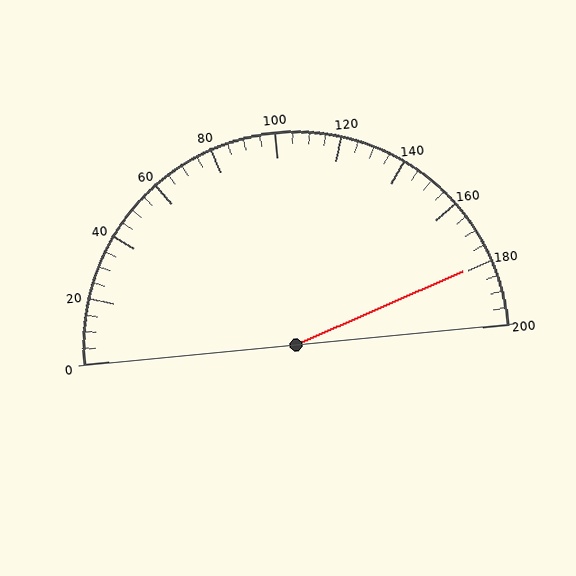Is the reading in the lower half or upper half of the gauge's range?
The reading is in the upper half of the range (0 to 200).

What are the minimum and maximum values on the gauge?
The gauge ranges from 0 to 200.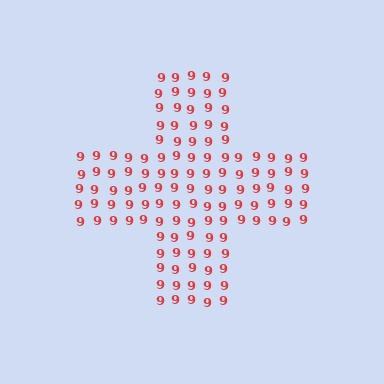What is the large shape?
The large shape is a cross.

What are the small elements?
The small elements are digit 9's.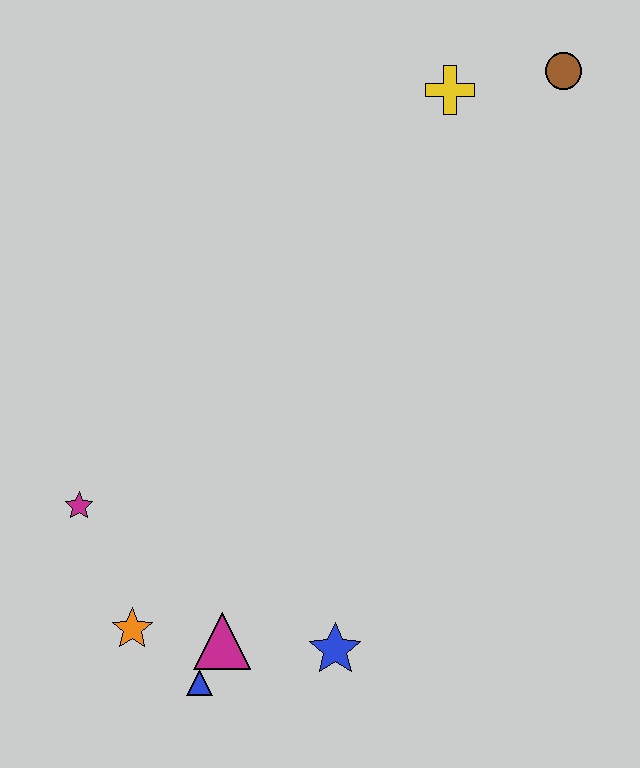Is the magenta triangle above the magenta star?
No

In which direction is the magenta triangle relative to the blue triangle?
The magenta triangle is above the blue triangle.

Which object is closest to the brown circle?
The yellow cross is closest to the brown circle.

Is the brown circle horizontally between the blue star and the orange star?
No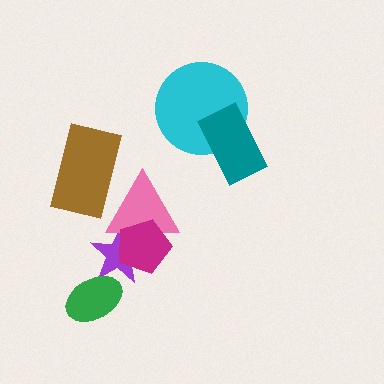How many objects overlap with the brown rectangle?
1 object overlaps with the brown rectangle.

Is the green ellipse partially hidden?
No, no other shape covers it.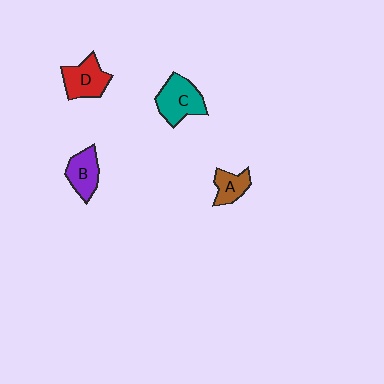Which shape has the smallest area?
Shape A (brown).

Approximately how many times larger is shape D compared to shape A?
Approximately 1.5 times.